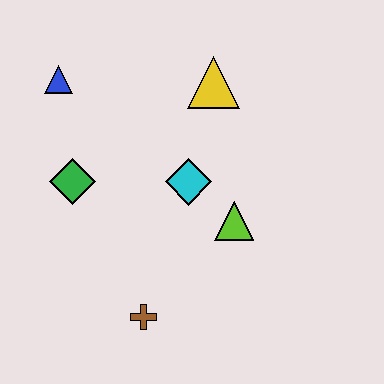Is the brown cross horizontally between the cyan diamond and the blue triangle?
Yes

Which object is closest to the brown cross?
The lime triangle is closest to the brown cross.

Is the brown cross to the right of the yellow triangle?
No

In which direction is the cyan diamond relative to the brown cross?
The cyan diamond is above the brown cross.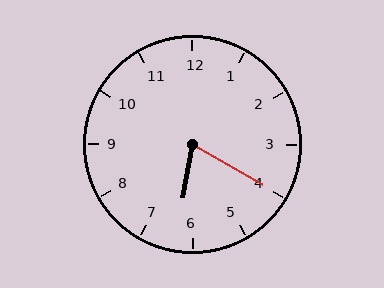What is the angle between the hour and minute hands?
Approximately 70 degrees.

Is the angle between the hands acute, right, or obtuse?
It is acute.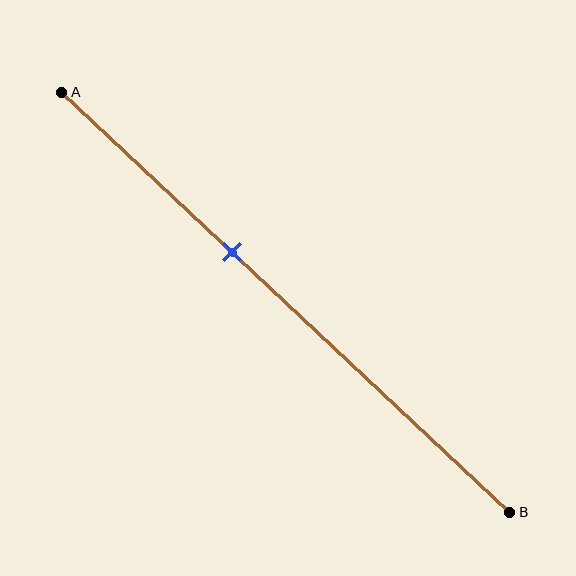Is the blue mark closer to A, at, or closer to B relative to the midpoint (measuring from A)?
The blue mark is closer to point A than the midpoint of segment AB.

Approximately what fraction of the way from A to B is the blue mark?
The blue mark is approximately 40% of the way from A to B.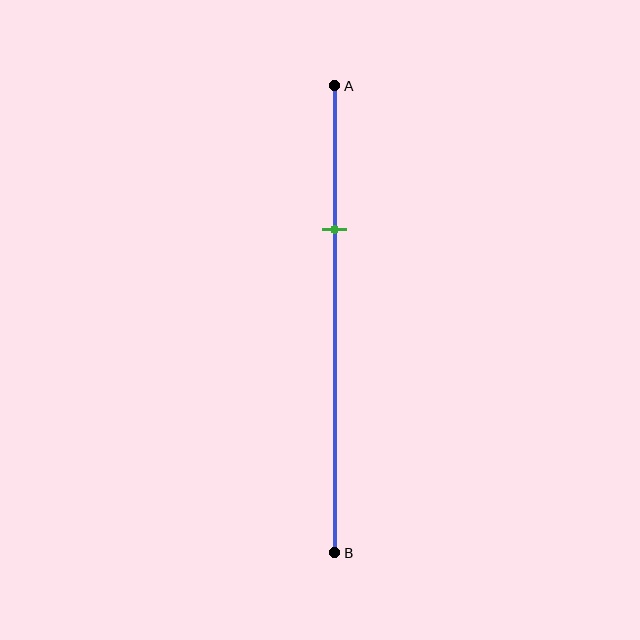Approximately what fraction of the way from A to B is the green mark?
The green mark is approximately 30% of the way from A to B.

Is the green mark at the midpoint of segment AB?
No, the mark is at about 30% from A, not at the 50% midpoint.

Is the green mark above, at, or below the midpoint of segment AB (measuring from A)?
The green mark is above the midpoint of segment AB.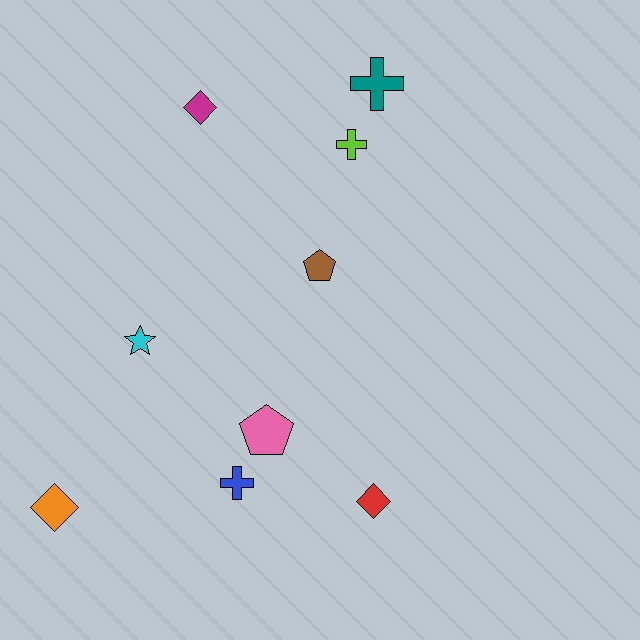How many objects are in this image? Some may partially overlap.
There are 9 objects.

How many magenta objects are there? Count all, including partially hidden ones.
There is 1 magenta object.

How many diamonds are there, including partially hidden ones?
There are 3 diamonds.